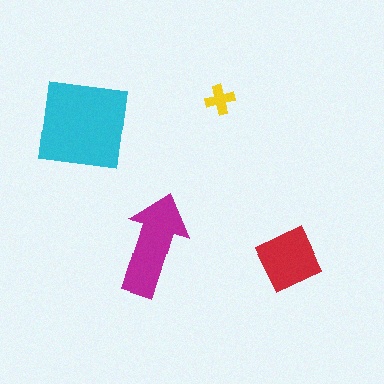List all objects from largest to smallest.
The cyan square, the magenta arrow, the red diamond, the yellow cross.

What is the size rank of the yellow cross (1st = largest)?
4th.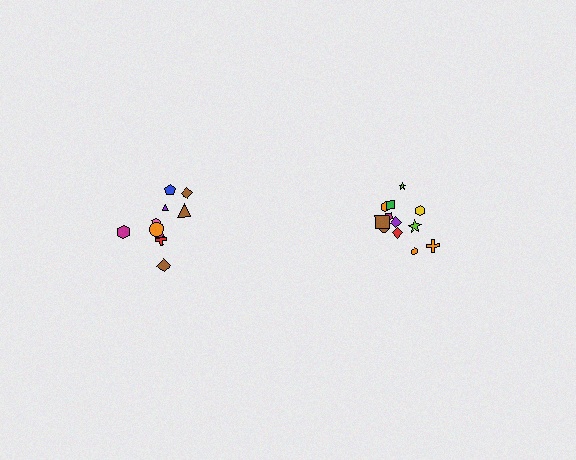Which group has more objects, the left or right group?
The right group.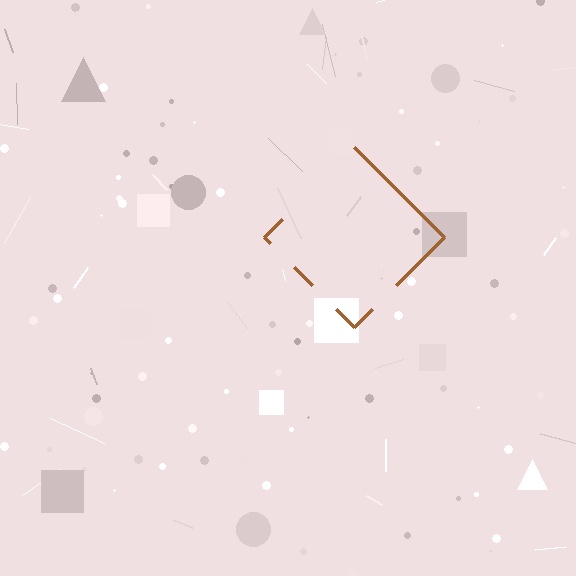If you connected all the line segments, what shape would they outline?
They would outline a diamond.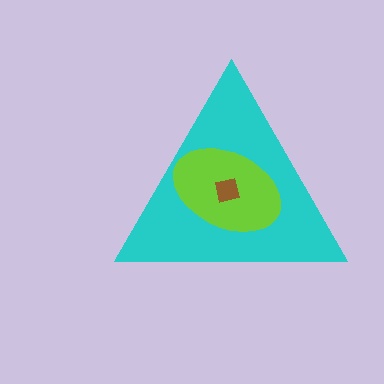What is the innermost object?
The brown square.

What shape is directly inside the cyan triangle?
The lime ellipse.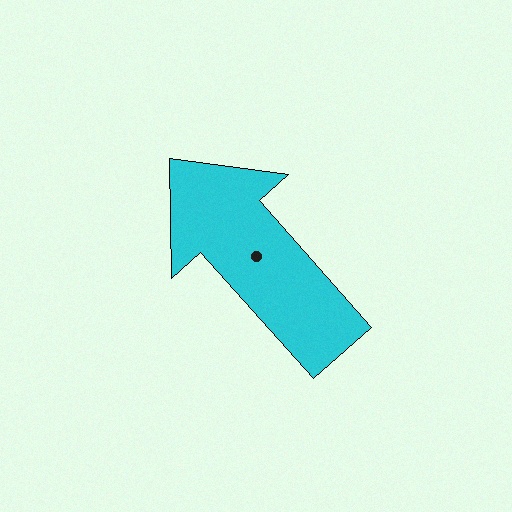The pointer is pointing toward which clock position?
Roughly 11 o'clock.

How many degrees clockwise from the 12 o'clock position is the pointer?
Approximately 318 degrees.